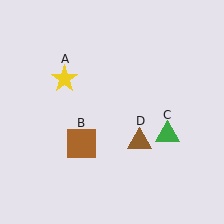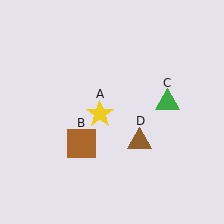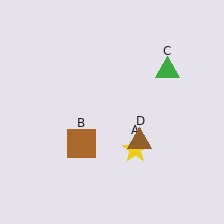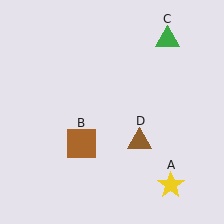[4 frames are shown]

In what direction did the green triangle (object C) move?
The green triangle (object C) moved up.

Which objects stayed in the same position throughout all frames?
Brown square (object B) and brown triangle (object D) remained stationary.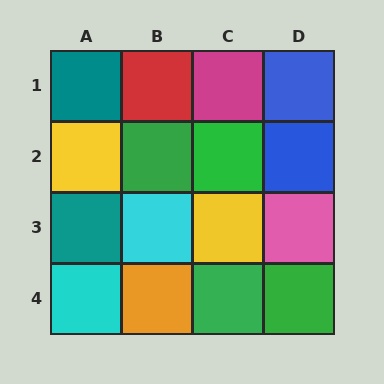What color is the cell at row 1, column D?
Blue.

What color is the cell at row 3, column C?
Yellow.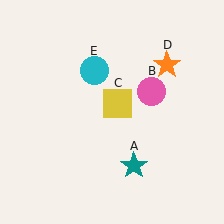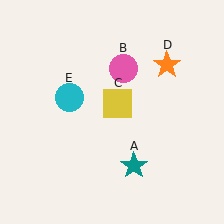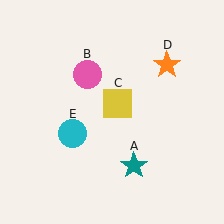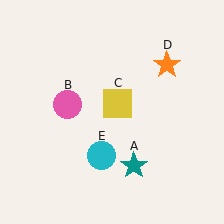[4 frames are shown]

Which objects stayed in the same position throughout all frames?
Teal star (object A) and yellow square (object C) and orange star (object D) remained stationary.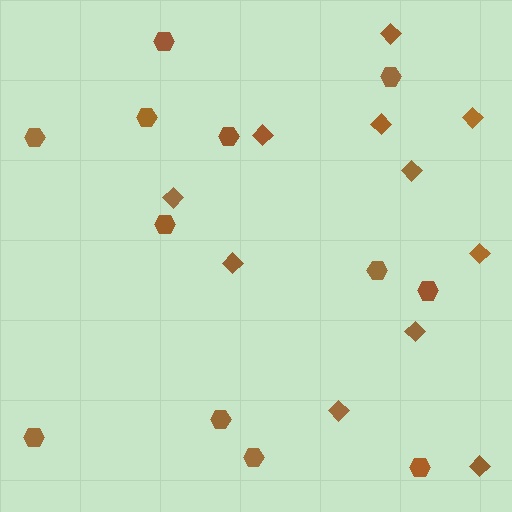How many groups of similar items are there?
There are 2 groups: one group of diamonds (11) and one group of hexagons (12).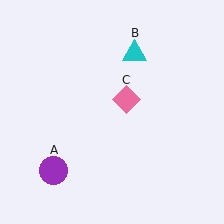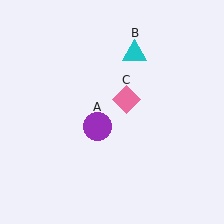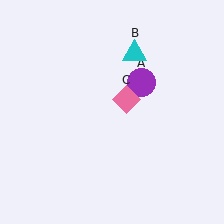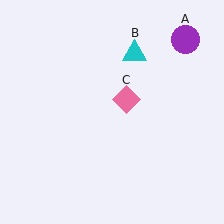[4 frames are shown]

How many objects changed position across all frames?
1 object changed position: purple circle (object A).